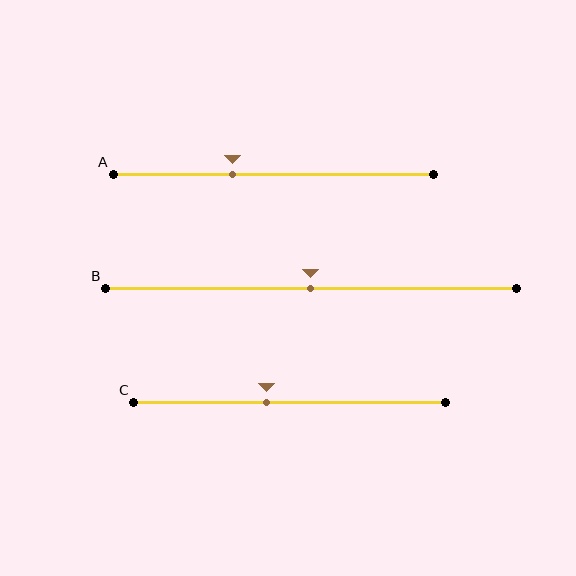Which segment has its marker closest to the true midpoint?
Segment B has its marker closest to the true midpoint.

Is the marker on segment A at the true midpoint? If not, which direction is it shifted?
No, the marker on segment A is shifted to the left by about 13% of the segment length.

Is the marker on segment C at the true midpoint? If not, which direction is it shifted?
No, the marker on segment C is shifted to the left by about 7% of the segment length.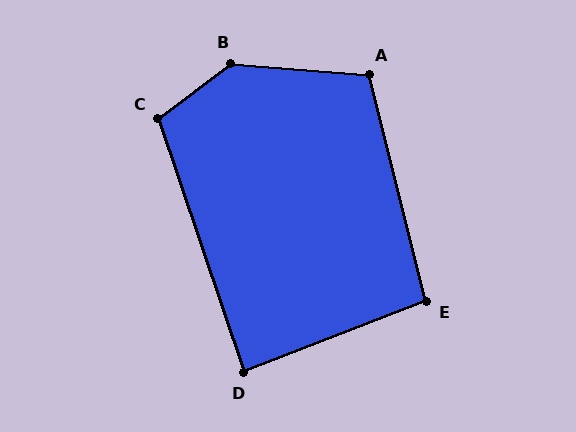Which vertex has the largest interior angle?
B, at approximately 138 degrees.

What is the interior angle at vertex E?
Approximately 97 degrees (obtuse).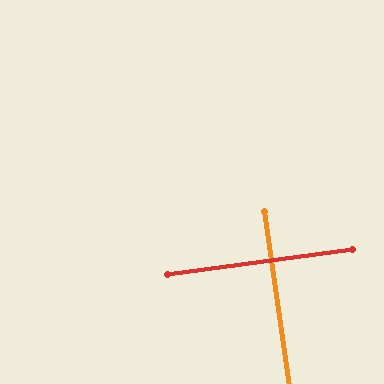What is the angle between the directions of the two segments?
Approximately 90 degrees.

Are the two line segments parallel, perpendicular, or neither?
Perpendicular — they meet at approximately 90°.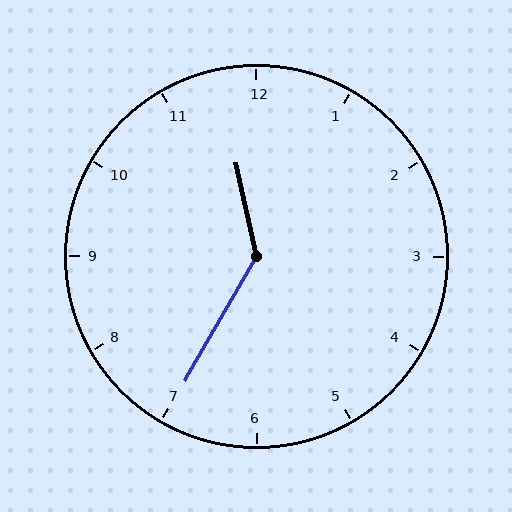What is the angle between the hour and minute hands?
Approximately 138 degrees.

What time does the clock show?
11:35.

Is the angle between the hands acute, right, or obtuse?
It is obtuse.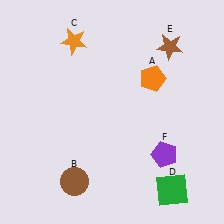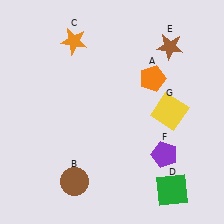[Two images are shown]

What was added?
A yellow square (G) was added in Image 2.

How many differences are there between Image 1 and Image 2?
There is 1 difference between the two images.